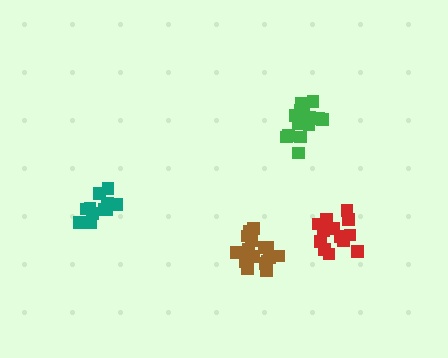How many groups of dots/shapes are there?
There are 4 groups.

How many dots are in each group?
Group 1: 19 dots, Group 2: 15 dots, Group 3: 13 dots, Group 4: 14 dots (61 total).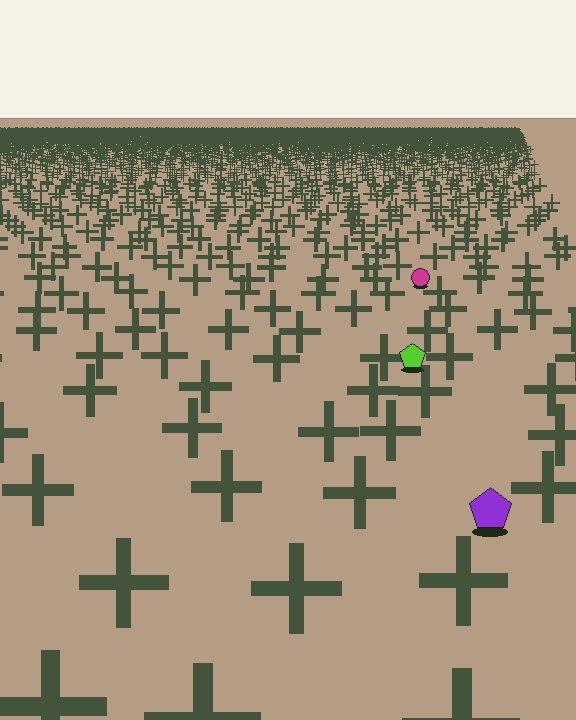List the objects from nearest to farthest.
From nearest to farthest: the purple pentagon, the lime pentagon, the magenta circle.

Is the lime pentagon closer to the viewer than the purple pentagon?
No. The purple pentagon is closer — you can tell from the texture gradient: the ground texture is coarser near it.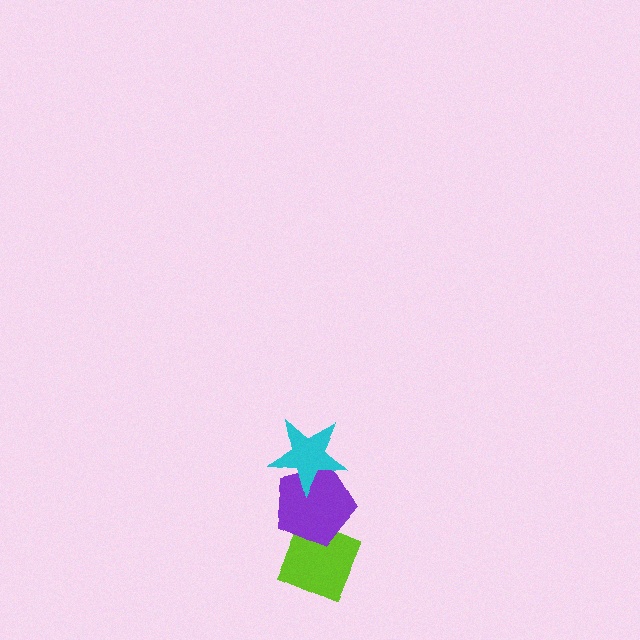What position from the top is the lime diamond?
The lime diamond is 3rd from the top.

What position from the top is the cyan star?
The cyan star is 1st from the top.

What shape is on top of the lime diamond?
The purple pentagon is on top of the lime diamond.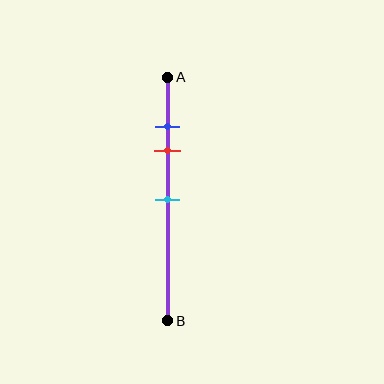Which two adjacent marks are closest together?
The blue and red marks are the closest adjacent pair.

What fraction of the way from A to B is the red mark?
The red mark is approximately 30% (0.3) of the way from A to B.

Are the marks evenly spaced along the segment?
No, the marks are not evenly spaced.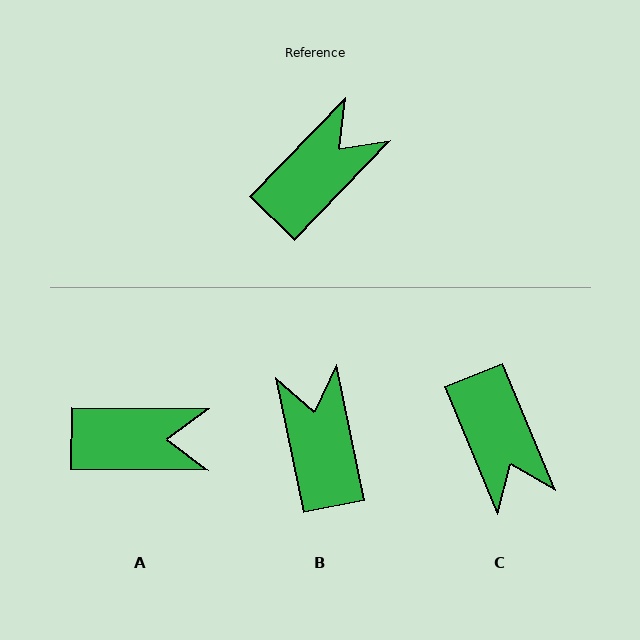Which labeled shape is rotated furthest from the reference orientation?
C, about 113 degrees away.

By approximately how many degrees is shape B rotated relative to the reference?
Approximately 56 degrees counter-clockwise.